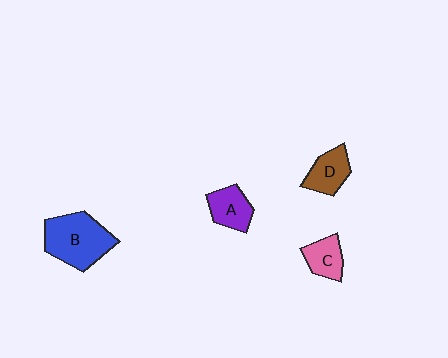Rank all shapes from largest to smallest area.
From largest to smallest: B (blue), D (brown), A (purple), C (pink).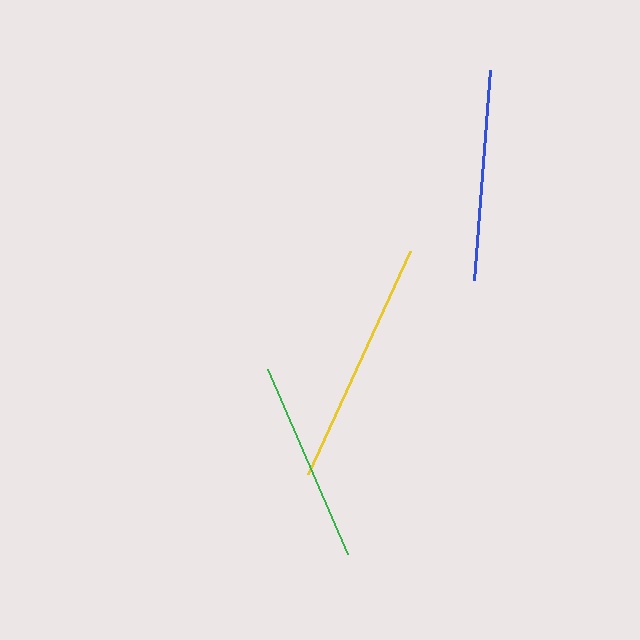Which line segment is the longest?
The yellow line is the longest at approximately 246 pixels.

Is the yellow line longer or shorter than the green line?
The yellow line is longer than the green line.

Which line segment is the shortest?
The green line is the shortest at approximately 201 pixels.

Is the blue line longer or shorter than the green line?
The blue line is longer than the green line.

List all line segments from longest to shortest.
From longest to shortest: yellow, blue, green.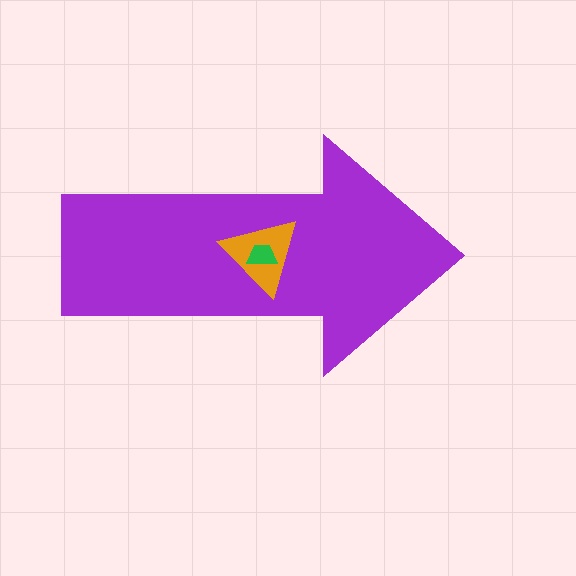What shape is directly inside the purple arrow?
The orange triangle.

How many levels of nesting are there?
3.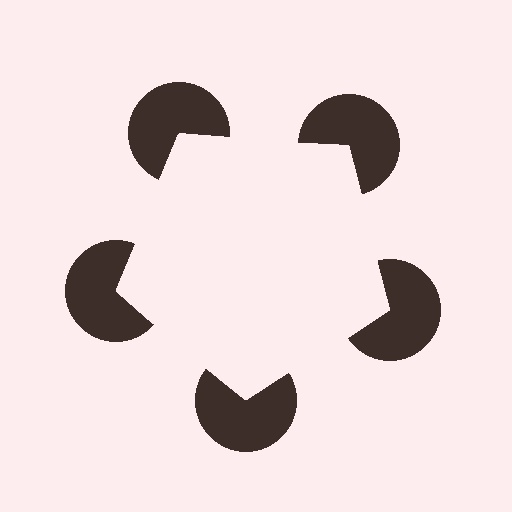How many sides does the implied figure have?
5 sides.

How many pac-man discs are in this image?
There are 5 — one at each vertex of the illusory pentagon.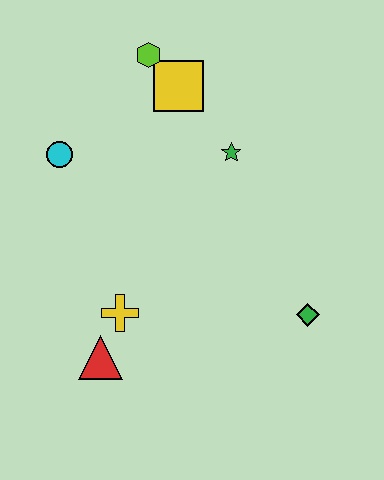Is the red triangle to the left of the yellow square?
Yes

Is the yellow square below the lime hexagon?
Yes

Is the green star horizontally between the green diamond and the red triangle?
Yes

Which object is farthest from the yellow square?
The red triangle is farthest from the yellow square.